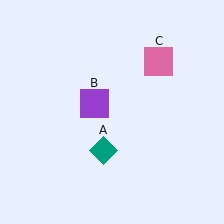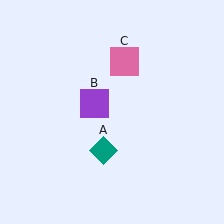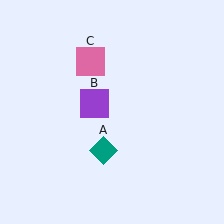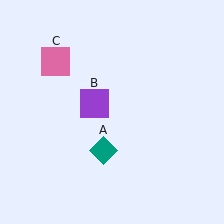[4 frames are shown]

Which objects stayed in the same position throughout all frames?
Teal diamond (object A) and purple square (object B) remained stationary.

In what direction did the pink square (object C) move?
The pink square (object C) moved left.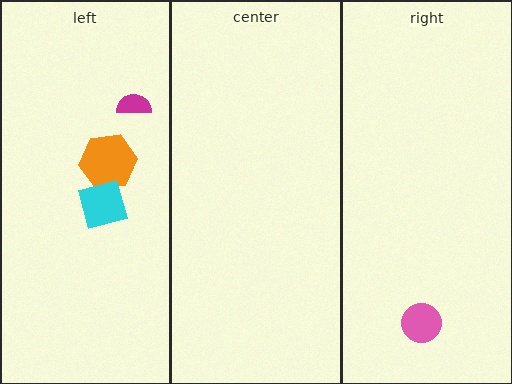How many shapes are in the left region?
3.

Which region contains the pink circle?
The right region.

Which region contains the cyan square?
The left region.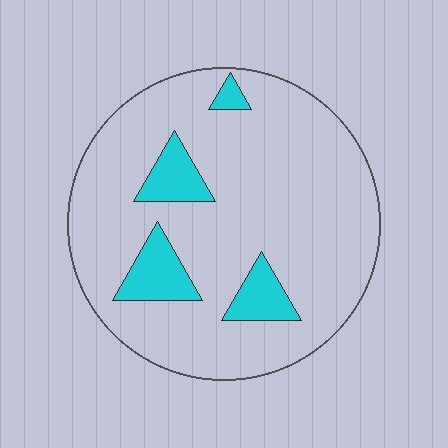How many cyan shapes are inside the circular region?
4.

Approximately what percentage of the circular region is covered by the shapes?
Approximately 15%.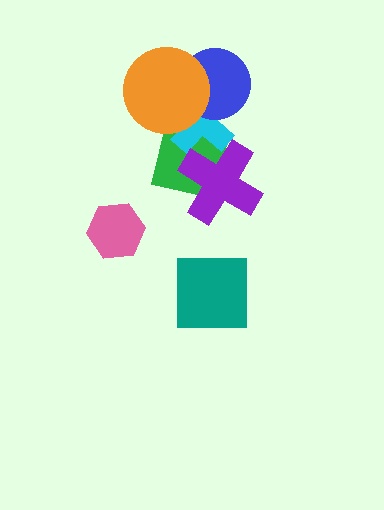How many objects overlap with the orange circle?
2 objects overlap with the orange circle.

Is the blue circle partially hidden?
Yes, it is partially covered by another shape.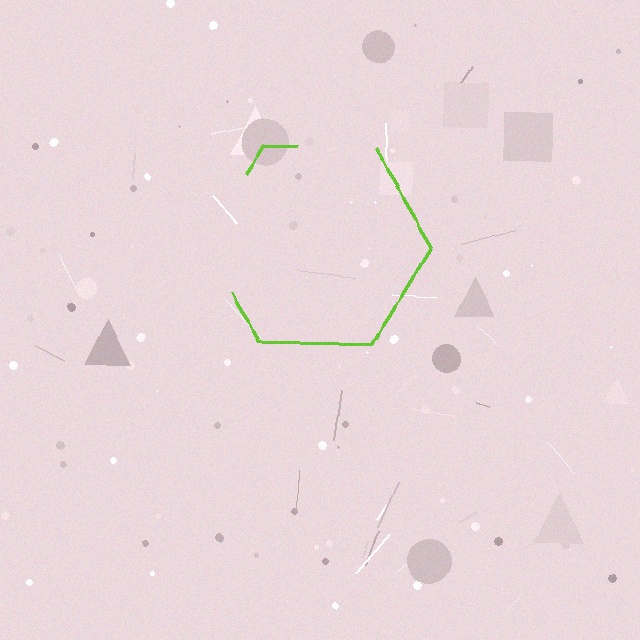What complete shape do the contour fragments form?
The contour fragments form a hexagon.